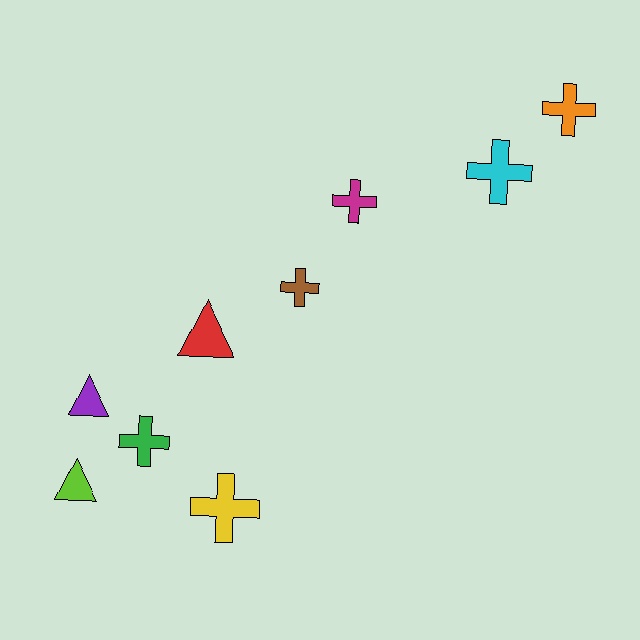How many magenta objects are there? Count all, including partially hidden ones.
There is 1 magenta object.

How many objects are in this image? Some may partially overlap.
There are 9 objects.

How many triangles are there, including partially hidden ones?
There are 3 triangles.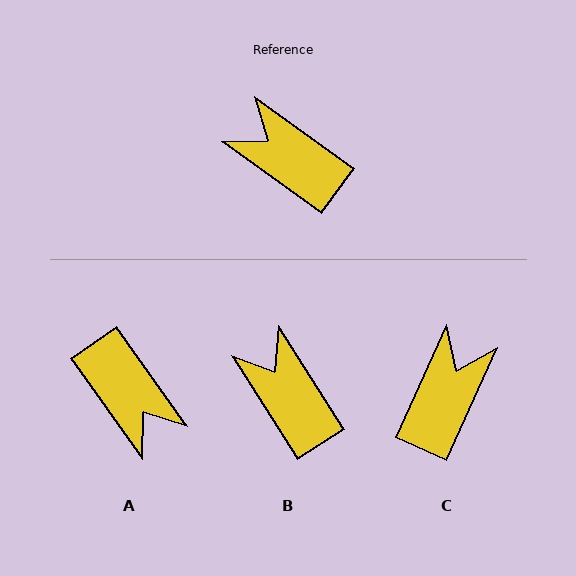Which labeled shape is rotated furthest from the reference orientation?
A, about 161 degrees away.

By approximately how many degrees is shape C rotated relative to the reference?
Approximately 78 degrees clockwise.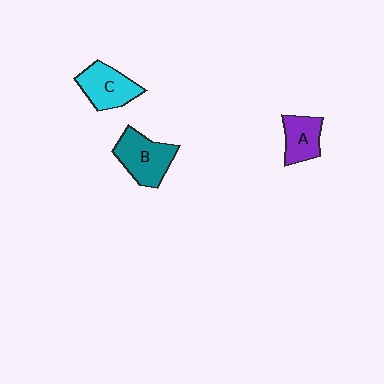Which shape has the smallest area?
Shape A (purple).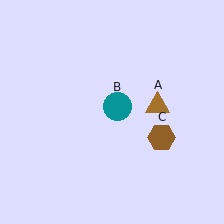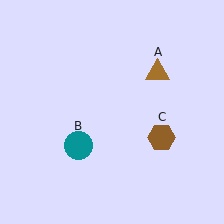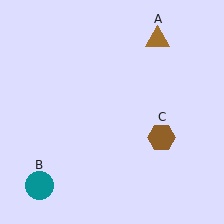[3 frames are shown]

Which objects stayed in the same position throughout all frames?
Brown hexagon (object C) remained stationary.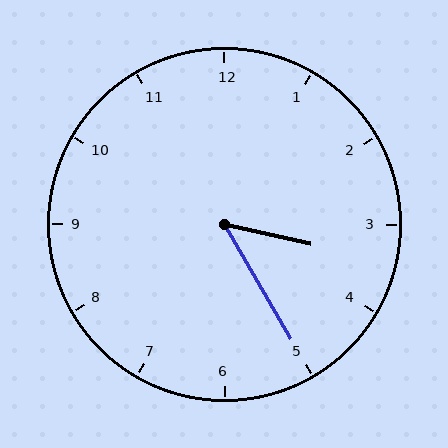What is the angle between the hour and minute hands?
Approximately 48 degrees.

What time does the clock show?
3:25.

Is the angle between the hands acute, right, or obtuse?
It is acute.